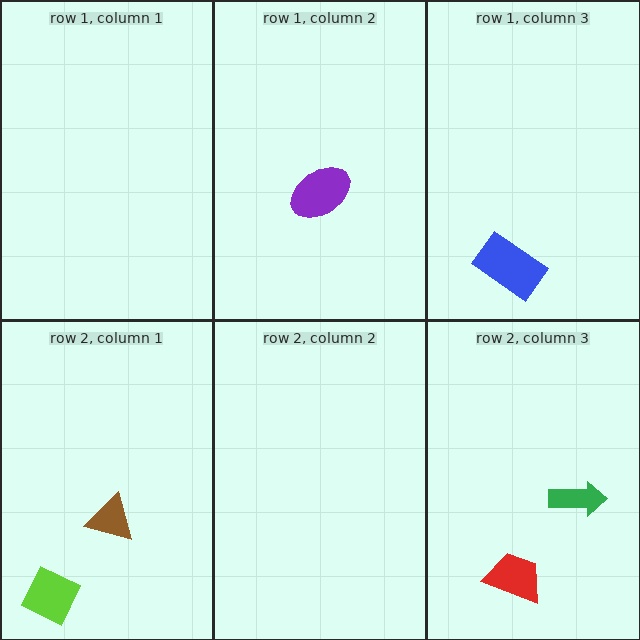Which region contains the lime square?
The row 2, column 1 region.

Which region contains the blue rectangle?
The row 1, column 3 region.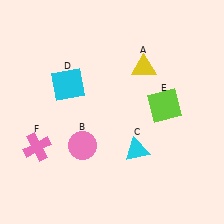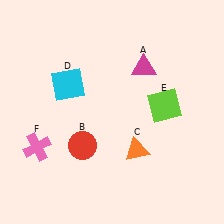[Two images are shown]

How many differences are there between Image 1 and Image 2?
There are 3 differences between the two images.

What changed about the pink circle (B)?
In Image 1, B is pink. In Image 2, it changed to red.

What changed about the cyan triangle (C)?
In Image 1, C is cyan. In Image 2, it changed to orange.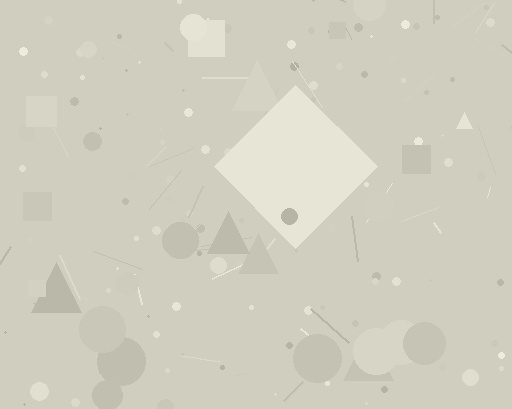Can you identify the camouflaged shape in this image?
The camouflaged shape is a diamond.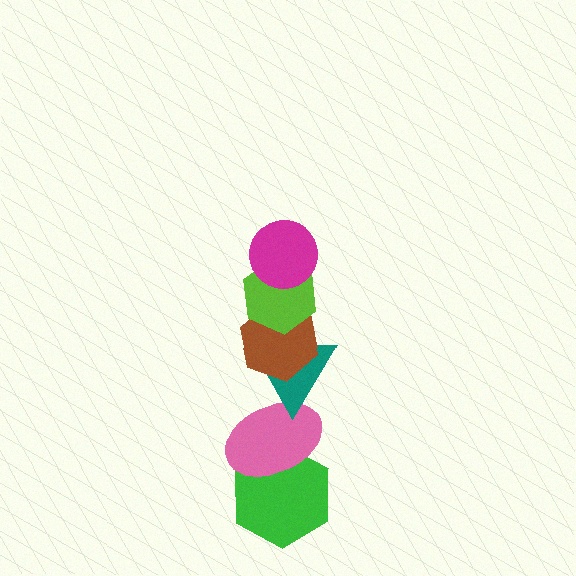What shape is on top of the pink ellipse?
The teal triangle is on top of the pink ellipse.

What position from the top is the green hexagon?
The green hexagon is 6th from the top.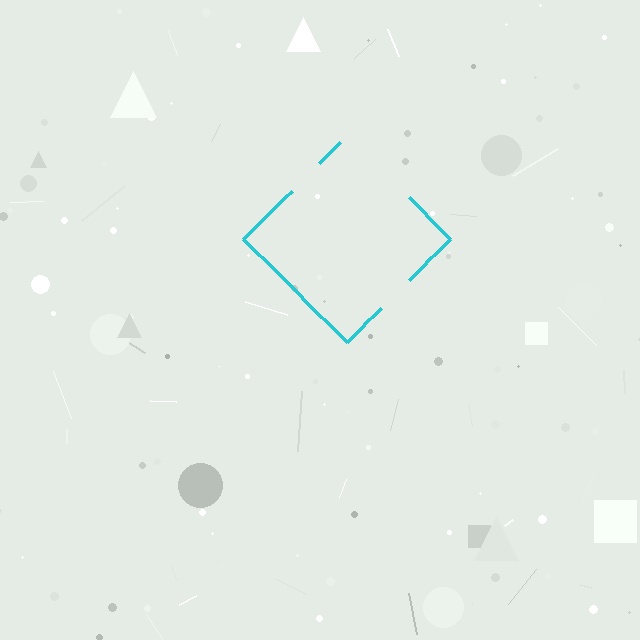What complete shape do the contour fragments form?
The contour fragments form a diamond.